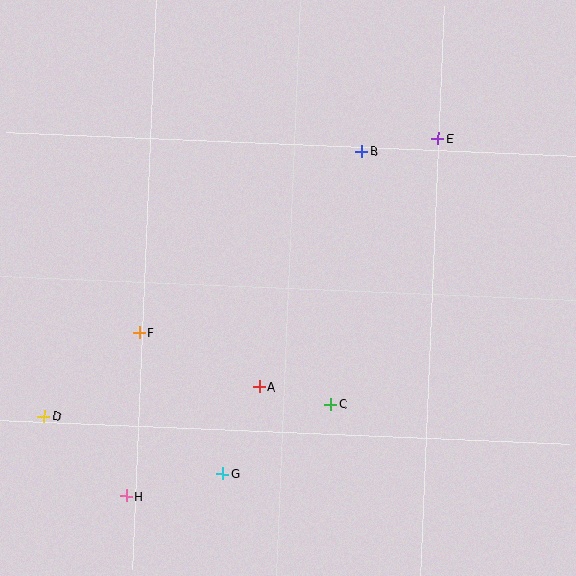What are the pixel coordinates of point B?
Point B is at (361, 151).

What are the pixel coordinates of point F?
Point F is at (139, 332).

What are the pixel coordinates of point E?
Point E is at (438, 139).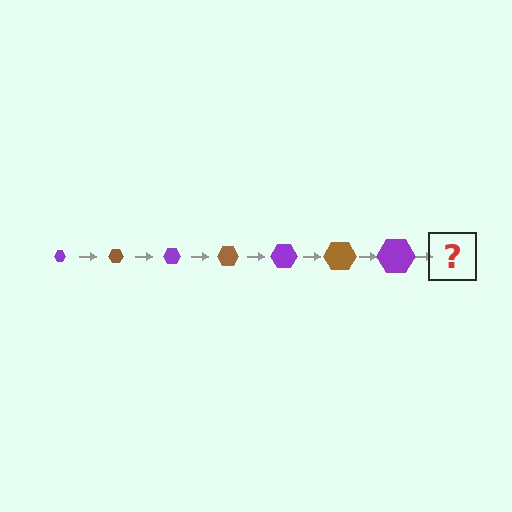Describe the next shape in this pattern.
It should be a brown hexagon, larger than the previous one.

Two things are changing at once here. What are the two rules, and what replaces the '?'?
The two rules are that the hexagon grows larger each step and the color cycles through purple and brown. The '?' should be a brown hexagon, larger than the previous one.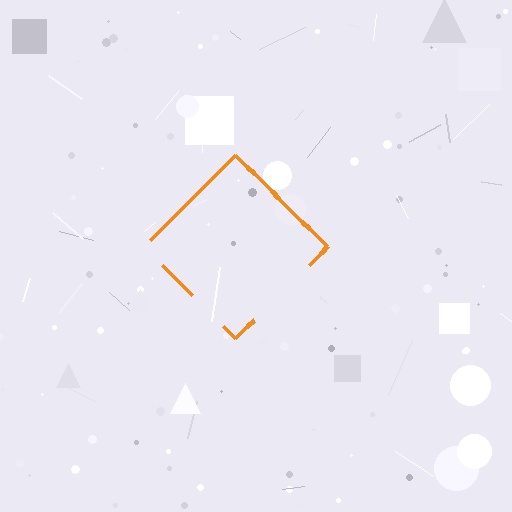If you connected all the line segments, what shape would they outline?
They would outline a diamond.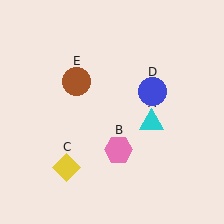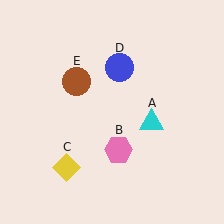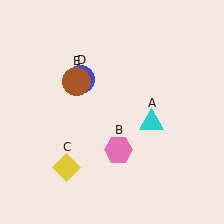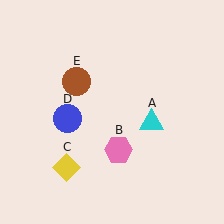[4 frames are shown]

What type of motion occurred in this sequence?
The blue circle (object D) rotated counterclockwise around the center of the scene.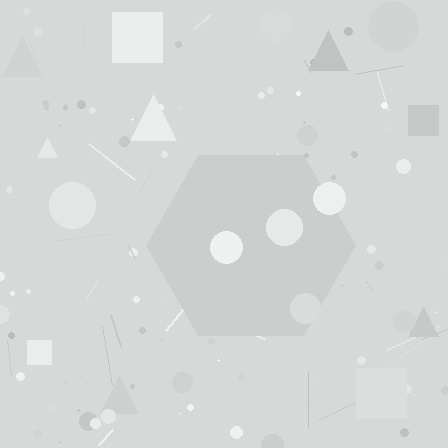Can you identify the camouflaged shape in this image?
The camouflaged shape is a hexagon.